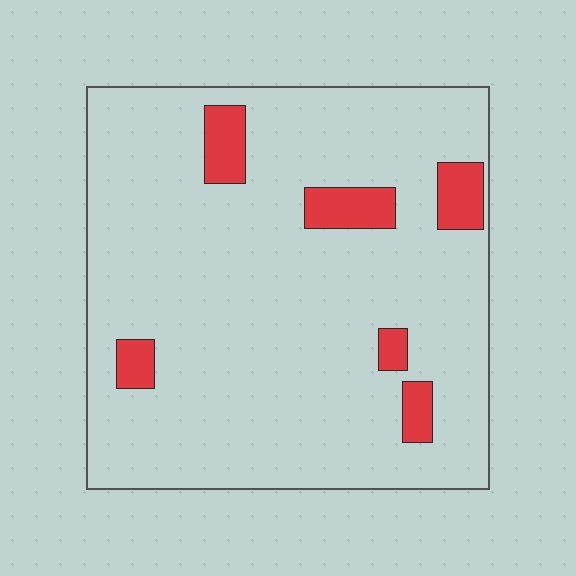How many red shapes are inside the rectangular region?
6.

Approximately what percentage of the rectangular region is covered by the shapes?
Approximately 10%.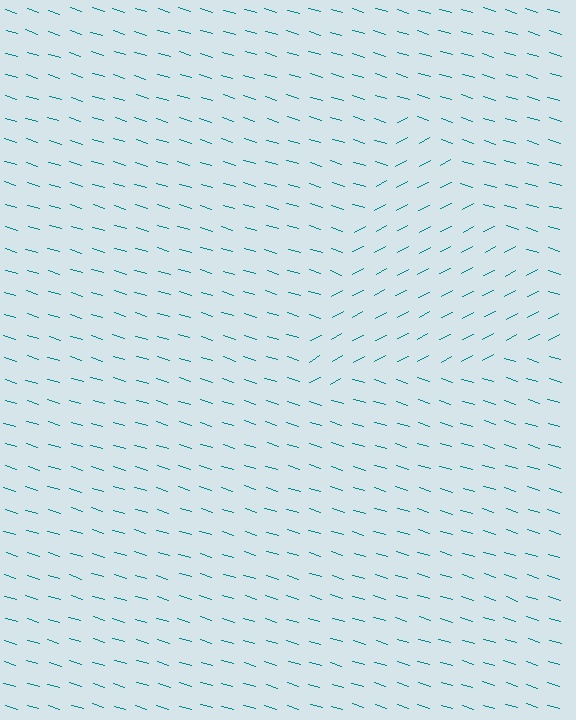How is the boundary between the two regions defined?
The boundary is defined purely by a change in line orientation (approximately 45 degrees difference). All lines are the same color and thickness.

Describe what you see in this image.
The image is filled with small teal line segments. A triangle region in the image has lines oriented differently from the surrounding lines, creating a visible texture boundary.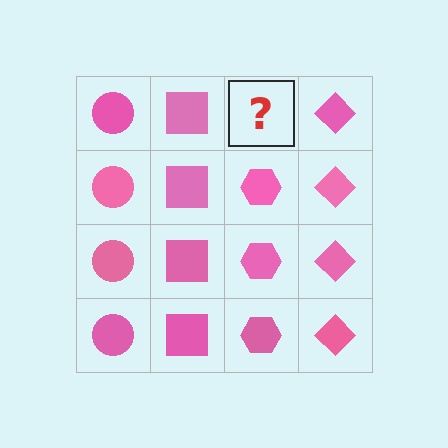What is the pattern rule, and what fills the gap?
The rule is that each column has a consistent shape. The gap should be filled with a pink hexagon.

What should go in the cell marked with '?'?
The missing cell should contain a pink hexagon.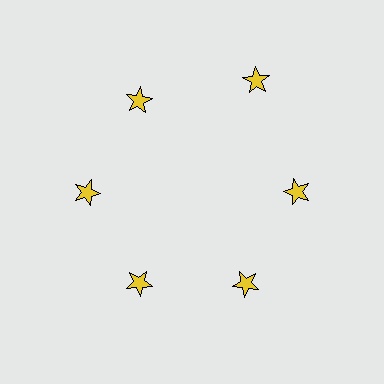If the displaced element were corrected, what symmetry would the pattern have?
It would have 6-fold rotational symmetry — the pattern would map onto itself every 60 degrees.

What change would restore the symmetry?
The symmetry would be restored by moving it inward, back onto the ring so that all 6 stars sit at equal angles and equal distance from the center.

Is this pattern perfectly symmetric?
No. The 6 yellow stars are arranged in a ring, but one element near the 1 o'clock position is pushed outward from the center, breaking the 6-fold rotational symmetry.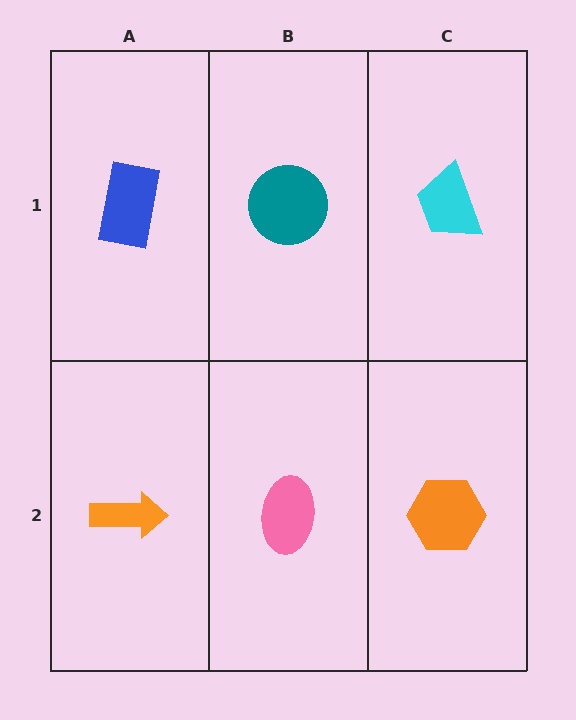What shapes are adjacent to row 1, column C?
An orange hexagon (row 2, column C), a teal circle (row 1, column B).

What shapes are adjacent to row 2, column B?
A teal circle (row 1, column B), an orange arrow (row 2, column A), an orange hexagon (row 2, column C).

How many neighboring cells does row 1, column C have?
2.